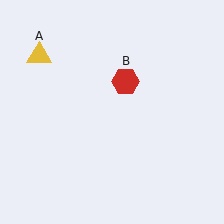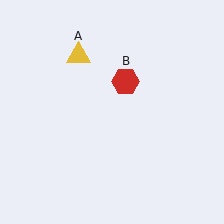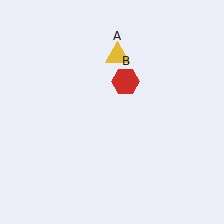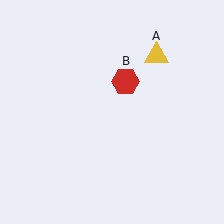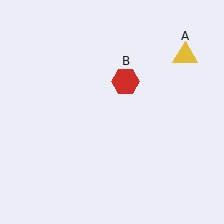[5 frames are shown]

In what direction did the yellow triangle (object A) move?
The yellow triangle (object A) moved right.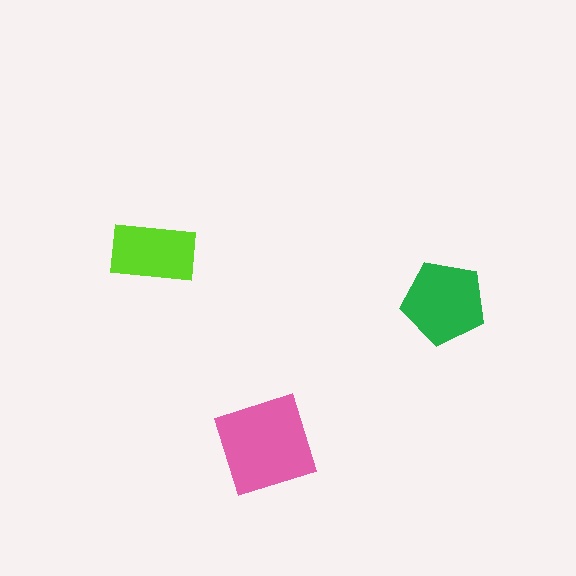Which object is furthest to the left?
The lime rectangle is leftmost.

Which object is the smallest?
The lime rectangle.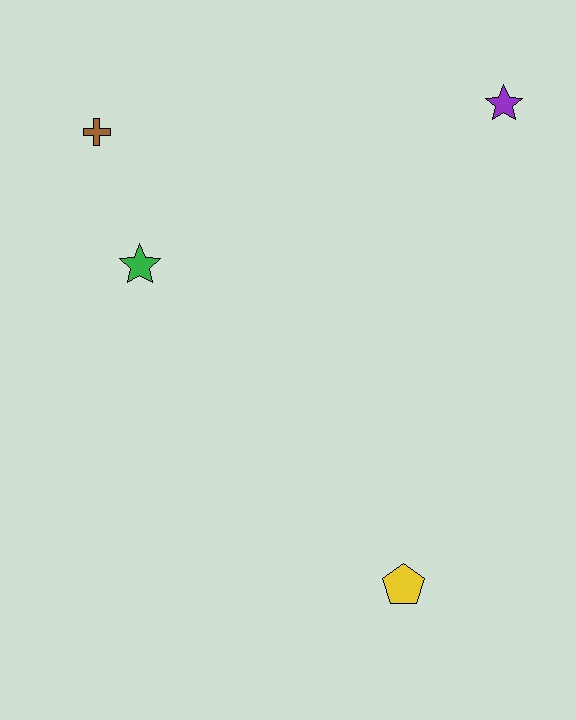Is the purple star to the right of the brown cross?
Yes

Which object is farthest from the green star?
The yellow pentagon is farthest from the green star.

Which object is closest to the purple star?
The green star is closest to the purple star.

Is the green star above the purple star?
No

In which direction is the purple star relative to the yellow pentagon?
The purple star is above the yellow pentagon.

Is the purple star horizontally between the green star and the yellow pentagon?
No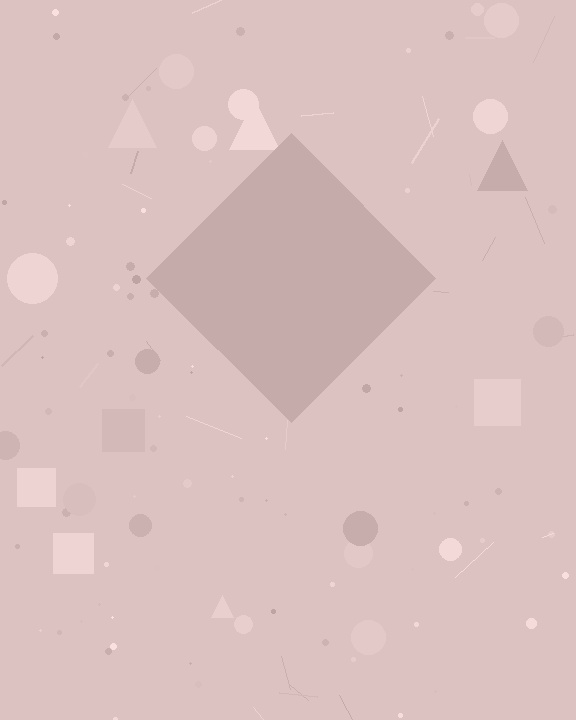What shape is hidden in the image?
A diamond is hidden in the image.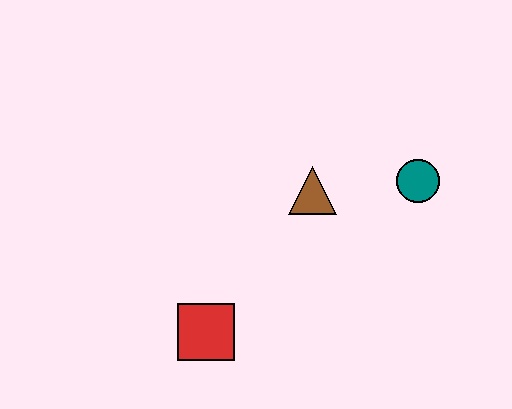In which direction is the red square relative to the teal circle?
The red square is to the left of the teal circle.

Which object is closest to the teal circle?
The brown triangle is closest to the teal circle.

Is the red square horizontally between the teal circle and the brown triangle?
No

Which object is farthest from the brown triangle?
The red square is farthest from the brown triangle.